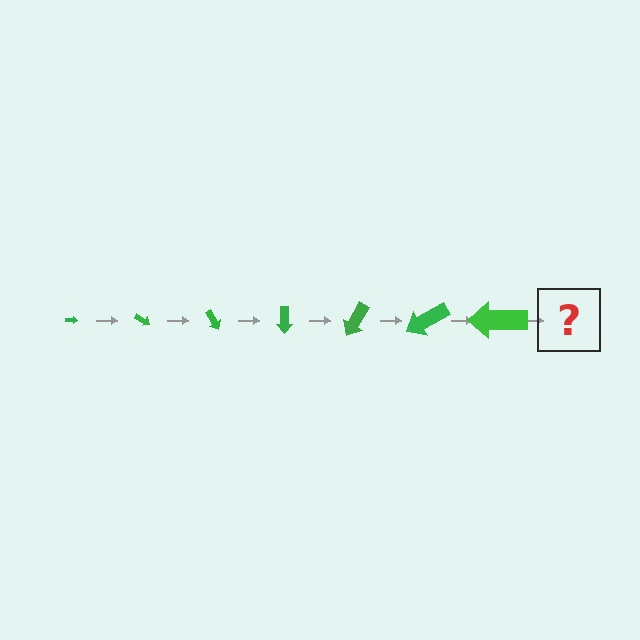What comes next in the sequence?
The next element should be an arrow, larger than the previous one and rotated 210 degrees from the start.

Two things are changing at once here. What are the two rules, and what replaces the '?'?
The two rules are that the arrow grows larger each step and it rotates 30 degrees each step. The '?' should be an arrow, larger than the previous one and rotated 210 degrees from the start.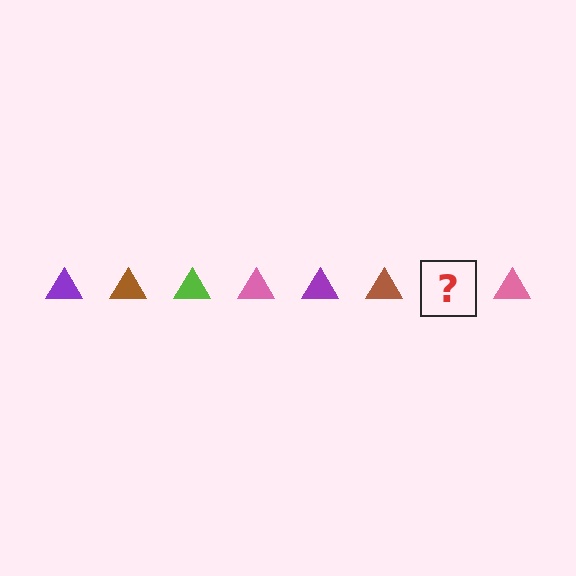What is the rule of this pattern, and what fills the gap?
The rule is that the pattern cycles through purple, brown, lime, pink triangles. The gap should be filled with a lime triangle.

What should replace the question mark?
The question mark should be replaced with a lime triangle.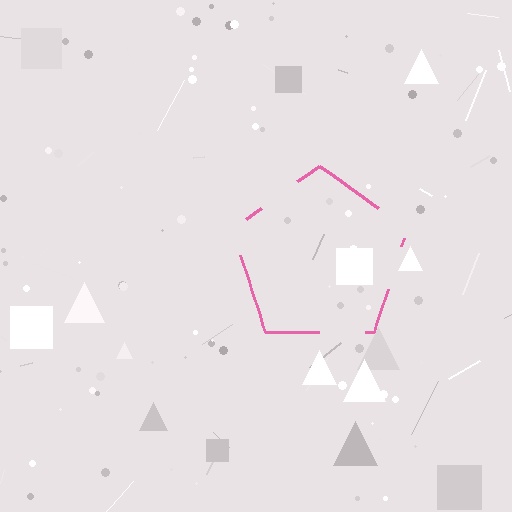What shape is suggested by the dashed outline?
The dashed outline suggests a pentagon.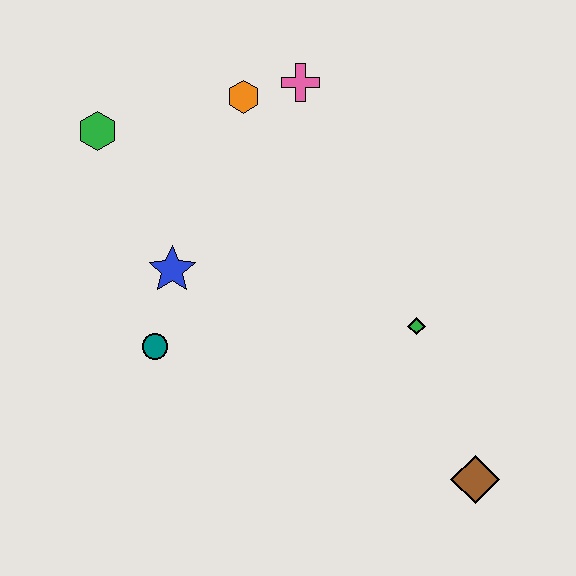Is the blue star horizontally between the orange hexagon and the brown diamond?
No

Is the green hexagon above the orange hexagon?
No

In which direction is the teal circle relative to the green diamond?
The teal circle is to the left of the green diamond.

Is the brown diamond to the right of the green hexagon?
Yes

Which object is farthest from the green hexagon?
The brown diamond is farthest from the green hexagon.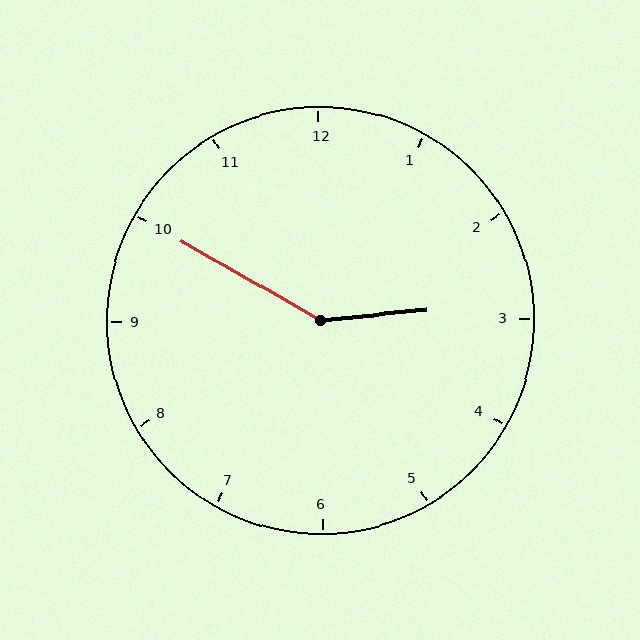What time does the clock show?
2:50.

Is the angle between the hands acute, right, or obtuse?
It is obtuse.